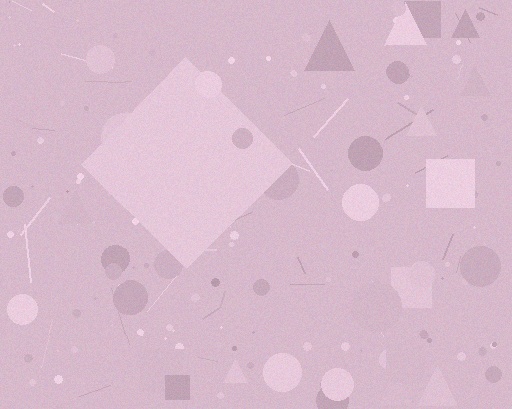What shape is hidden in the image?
A diamond is hidden in the image.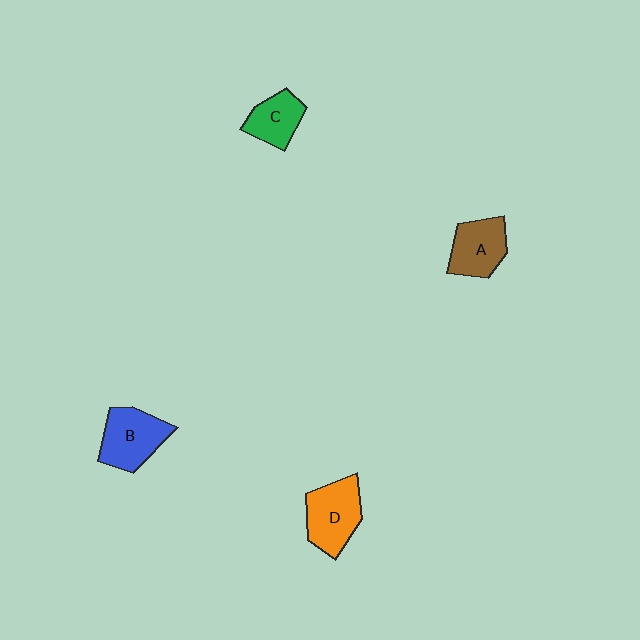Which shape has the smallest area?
Shape C (green).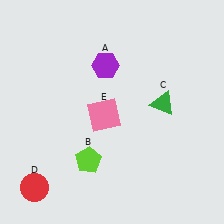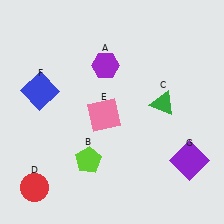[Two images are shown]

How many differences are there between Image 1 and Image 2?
There are 2 differences between the two images.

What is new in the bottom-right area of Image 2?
A purple square (G) was added in the bottom-right area of Image 2.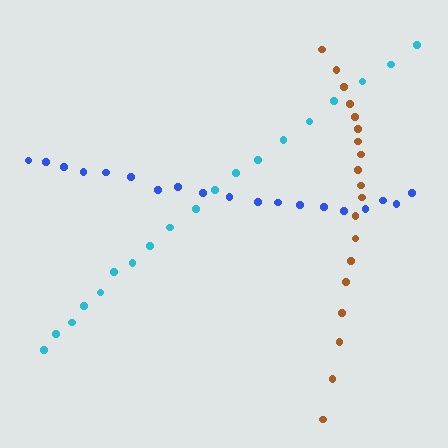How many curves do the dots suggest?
There are 3 distinct paths.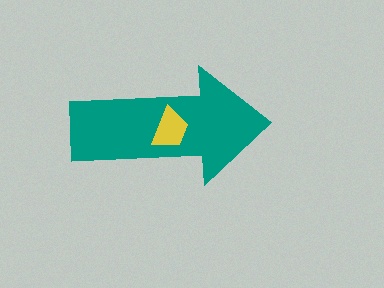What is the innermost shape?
The yellow trapezoid.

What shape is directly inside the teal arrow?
The yellow trapezoid.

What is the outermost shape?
The teal arrow.